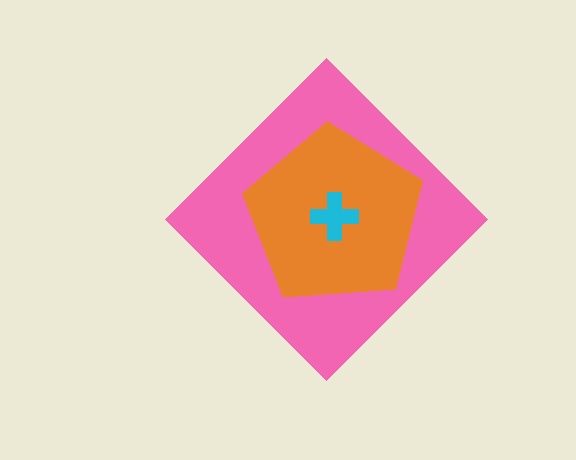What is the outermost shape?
The pink diamond.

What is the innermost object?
The cyan cross.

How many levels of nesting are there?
3.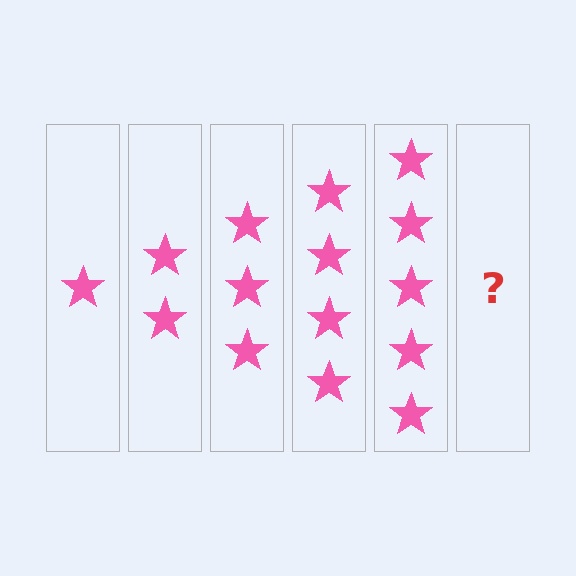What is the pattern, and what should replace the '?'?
The pattern is that each step adds one more star. The '?' should be 6 stars.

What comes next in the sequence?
The next element should be 6 stars.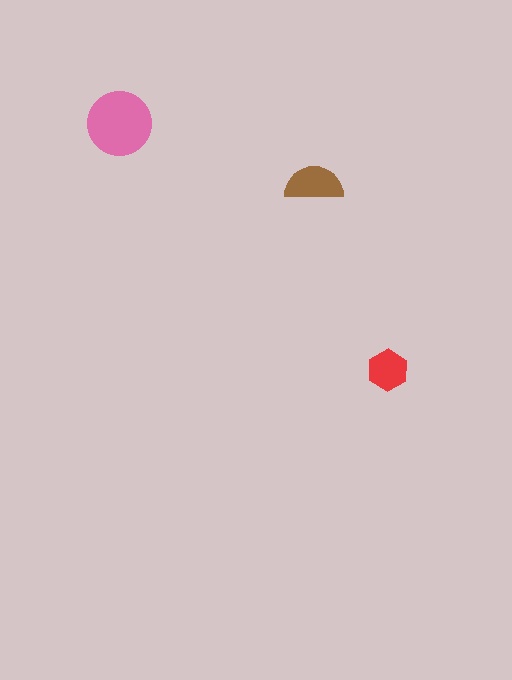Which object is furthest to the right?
The red hexagon is rightmost.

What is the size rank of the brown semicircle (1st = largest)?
2nd.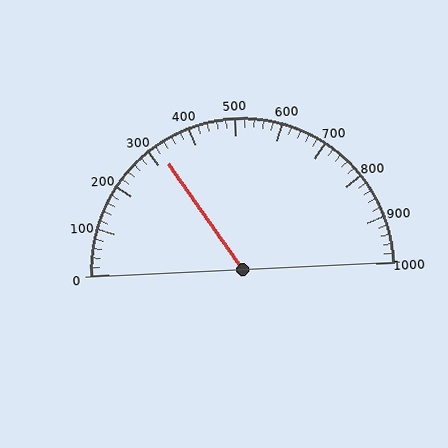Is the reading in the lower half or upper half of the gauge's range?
The reading is in the lower half of the range (0 to 1000).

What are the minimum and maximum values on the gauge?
The gauge ranges from 0 to 1000.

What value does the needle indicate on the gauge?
The needle indicates approximately 320.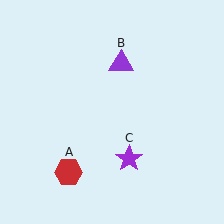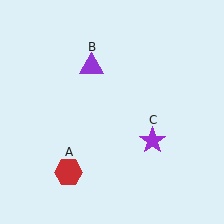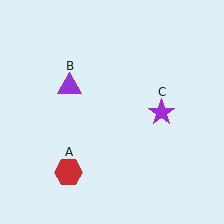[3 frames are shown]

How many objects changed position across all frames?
2 objects changed position: purple triangle (object B), purple star (object C).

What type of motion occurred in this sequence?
The purple triangle (object B), purple star (object C) rotated counterclockwise around the center of the scene.